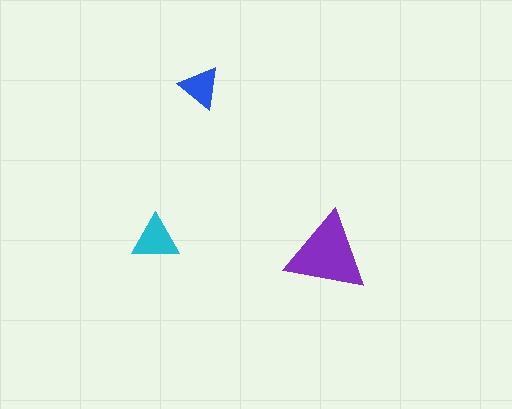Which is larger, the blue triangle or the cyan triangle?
The cyan one.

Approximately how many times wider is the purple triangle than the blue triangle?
About 2 times wider.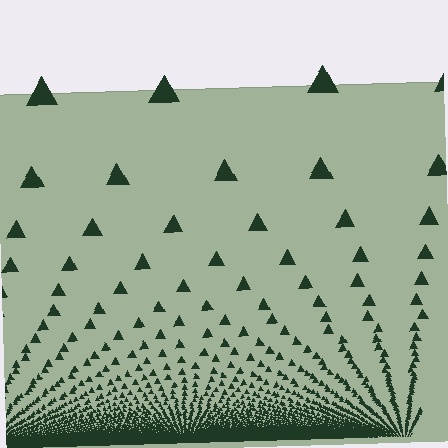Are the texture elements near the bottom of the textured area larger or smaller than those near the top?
Smaller. The gradient is inverted — elements near the bottom are smaller and denser.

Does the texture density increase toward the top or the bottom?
Density increases toward the bottom.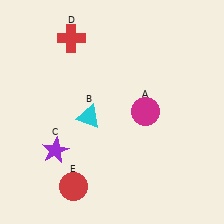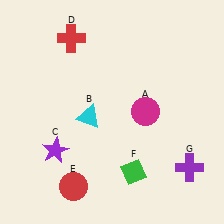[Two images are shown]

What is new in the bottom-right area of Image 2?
A green diamond (F) was added in the bottom-right area of Image 2.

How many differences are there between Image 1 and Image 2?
There are 2 differences between the two images.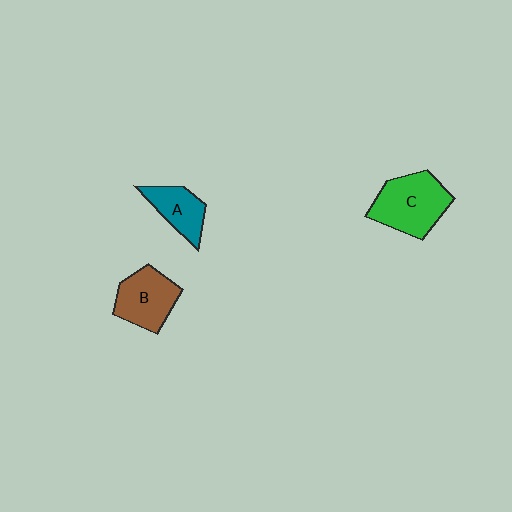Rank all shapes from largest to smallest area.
From largest to smallest: C (green), B (brown), A (teal).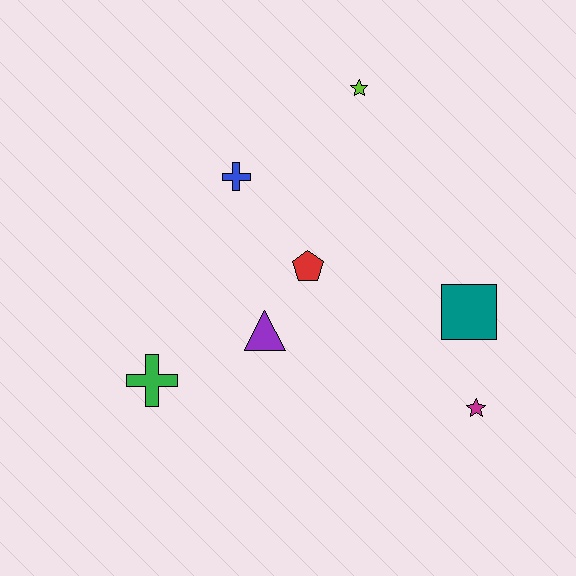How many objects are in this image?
There are 7 objects.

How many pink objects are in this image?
There are no pink objects.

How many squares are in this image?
There is 1 square.